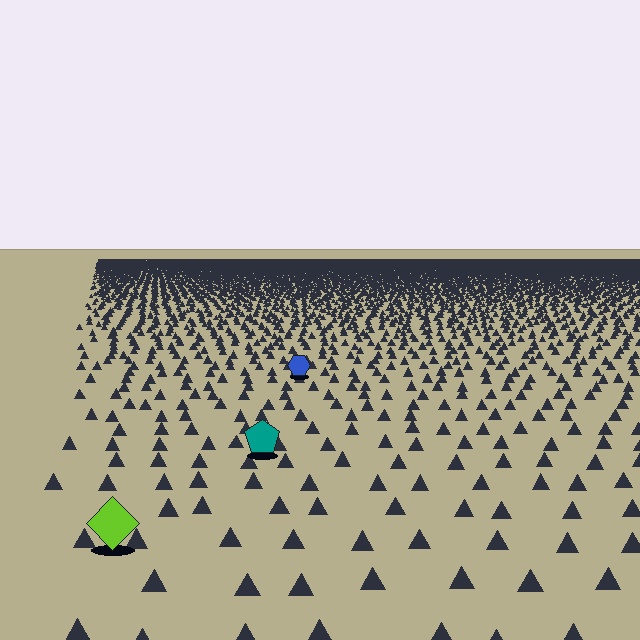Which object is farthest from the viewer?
The blue hexagon is farthest from the viewer. It appears smaller and the ground texture around it is denser.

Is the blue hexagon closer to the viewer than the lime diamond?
No. The lime diamond is closer — you can tell from the texture gradient: the ground texture is coarser near it.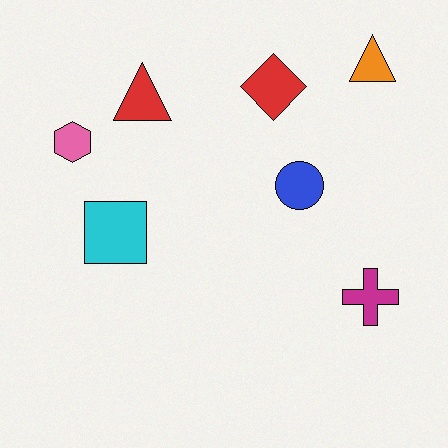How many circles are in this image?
There is 1 circle.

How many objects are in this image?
There are 7 objects.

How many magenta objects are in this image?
There is 1 magenta object.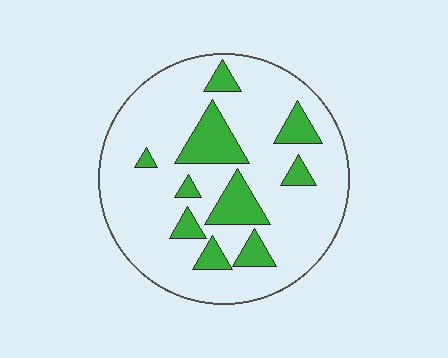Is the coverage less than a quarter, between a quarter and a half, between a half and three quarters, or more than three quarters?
Less than a quarter.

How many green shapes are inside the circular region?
10.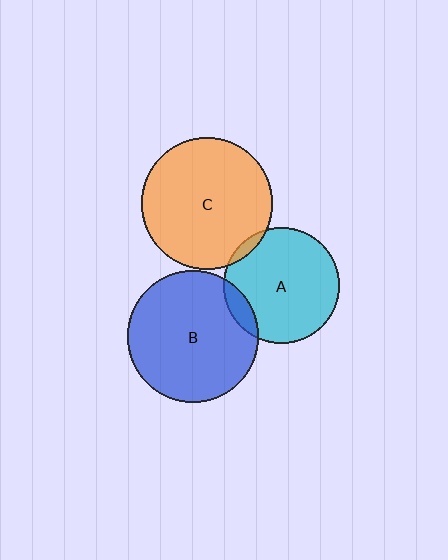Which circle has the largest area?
Circle B (blue).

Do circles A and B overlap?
Yes.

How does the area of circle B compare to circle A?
Approximately 1.3 times.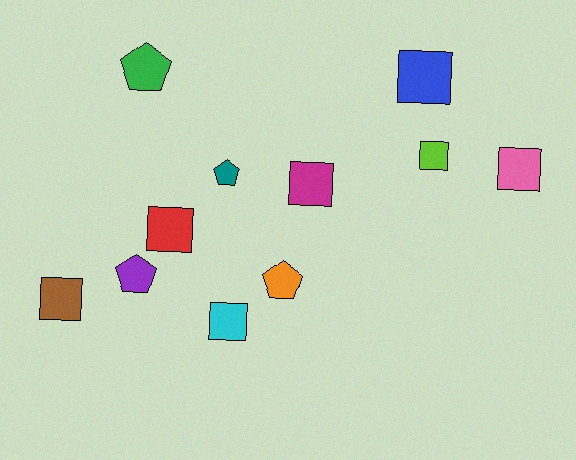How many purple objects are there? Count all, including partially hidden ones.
There is 1 purple object.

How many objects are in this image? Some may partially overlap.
There are 11 objects.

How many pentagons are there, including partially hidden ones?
There are 4 pentagons.